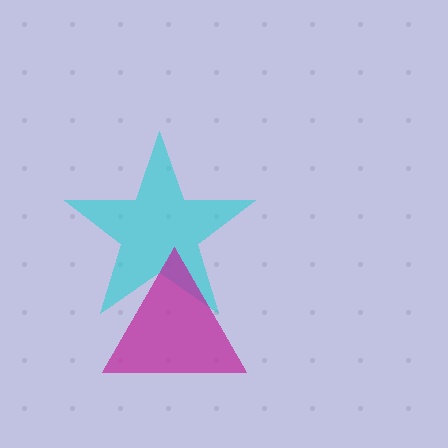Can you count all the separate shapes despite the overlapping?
Yes, there are 2 separate shapes.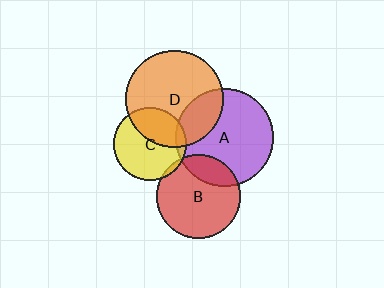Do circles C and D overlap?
Yes.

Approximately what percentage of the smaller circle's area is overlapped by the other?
Approximately 40%.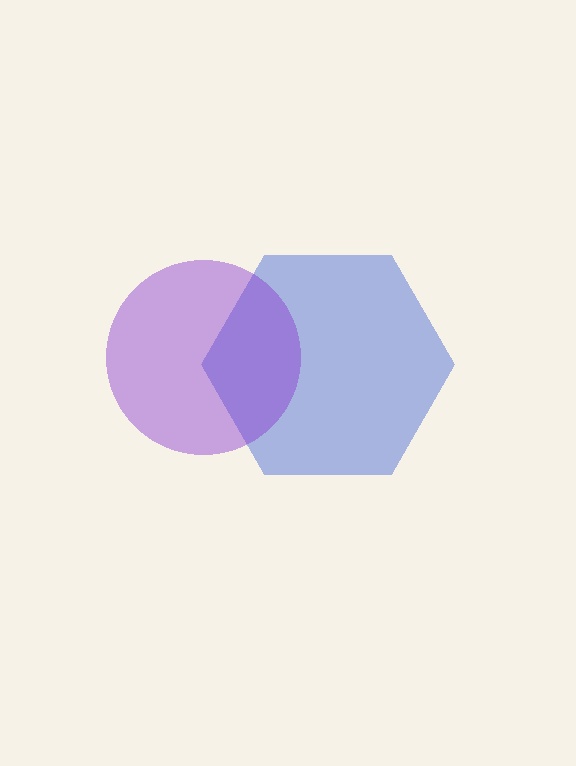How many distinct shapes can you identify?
There are 2 distinct shapes: a blue hexagon, a purple circle.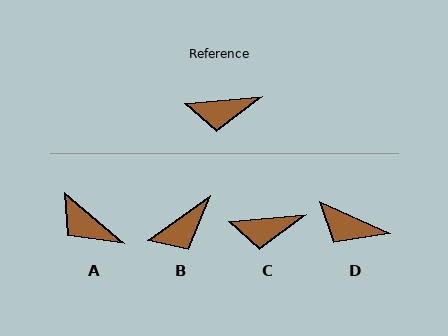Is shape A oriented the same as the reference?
No, it is off by about 45 degrees.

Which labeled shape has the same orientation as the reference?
C.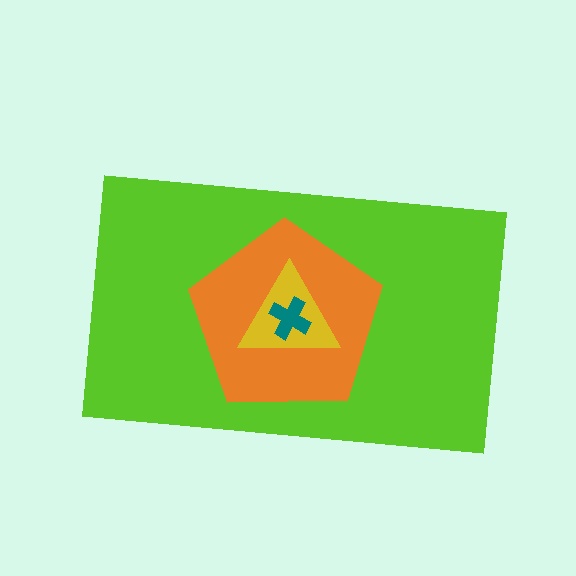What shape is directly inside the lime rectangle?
The orange pentagon.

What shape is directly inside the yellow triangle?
The teal cross.